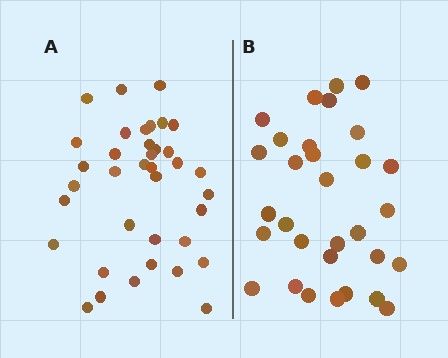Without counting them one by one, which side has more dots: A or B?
Region A (the left region) has more dots.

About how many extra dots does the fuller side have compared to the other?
Region A has about 6 more dots than region B.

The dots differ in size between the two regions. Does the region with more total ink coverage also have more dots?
No. Region B has more total ink coverage because its dots are larger, but region A actually contains more individual dots. Total area can be misleading — the number of items is what matters here.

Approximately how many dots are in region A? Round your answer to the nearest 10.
About 40 dots. (The exact count is 37, which rounds to 40.)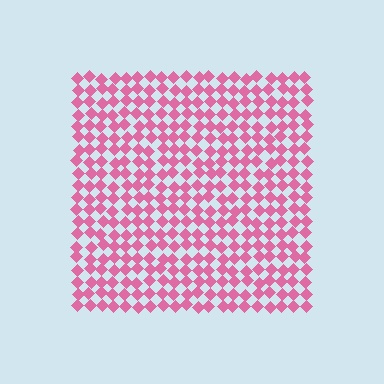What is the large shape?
The large shape is a square.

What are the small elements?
The small elements are diamonds.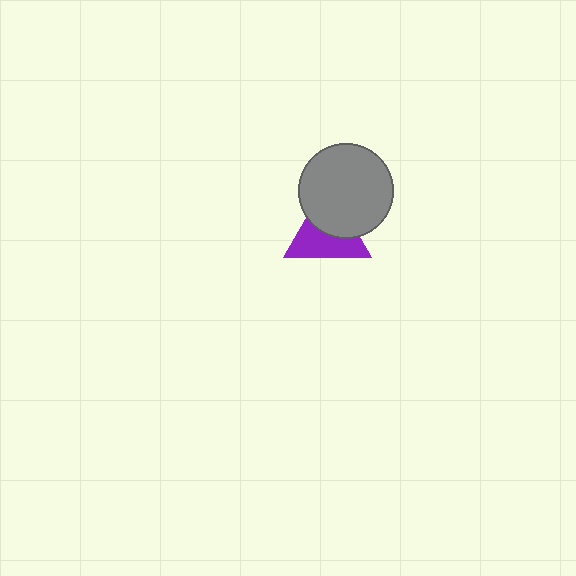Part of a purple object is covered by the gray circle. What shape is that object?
It is a triangle.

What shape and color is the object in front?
The object in front is a gray circle.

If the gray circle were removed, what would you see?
You would see the complete purple triangle.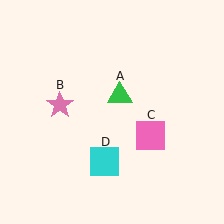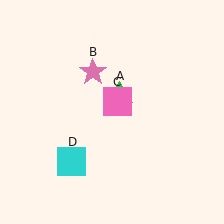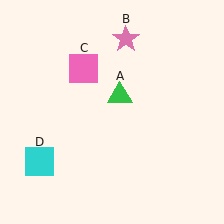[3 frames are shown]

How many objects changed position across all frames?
3 objects changed position: pink star (object B), pink square (object C), cyan square (object D).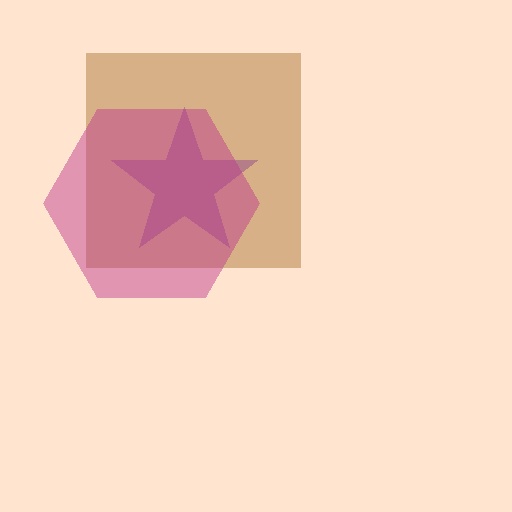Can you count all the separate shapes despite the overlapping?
Yes, there are 3 separate shapes.